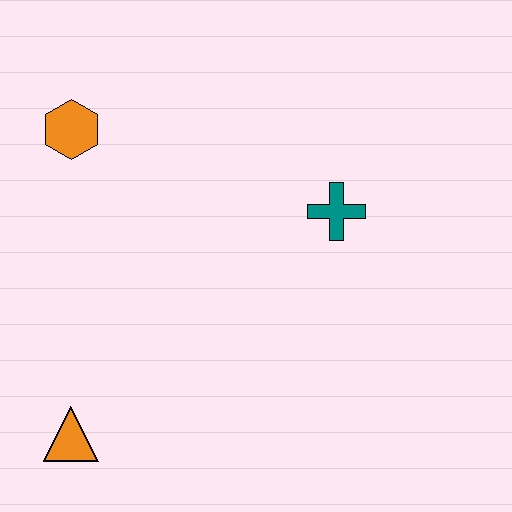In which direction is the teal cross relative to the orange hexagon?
The teal cross is to the right of the orange hexagon.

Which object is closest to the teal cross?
The orange hexagon is closest to the teal cross.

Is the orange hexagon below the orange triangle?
No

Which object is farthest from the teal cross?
The orange triangle is farthest from the teal cross.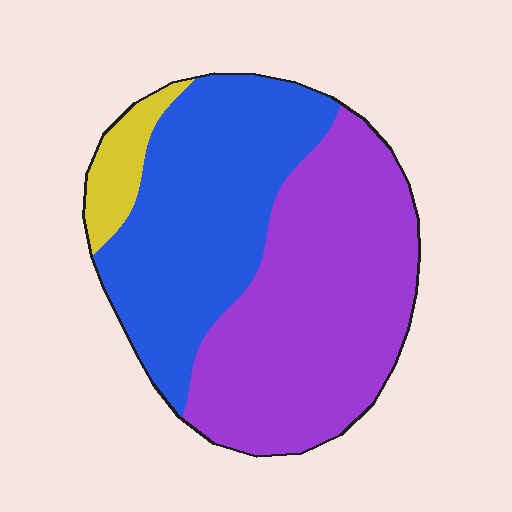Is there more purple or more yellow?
Purple.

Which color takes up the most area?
Purple, at roughly 50%.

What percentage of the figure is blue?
Blue covers about 40% of the figure.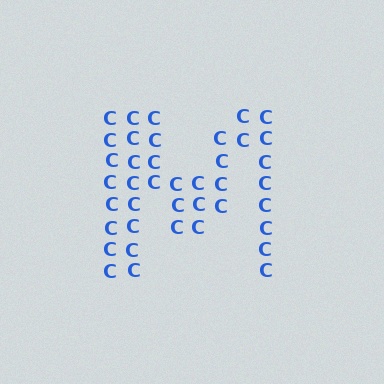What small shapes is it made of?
It is made of small letter C's.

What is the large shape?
The large shape is the letter M.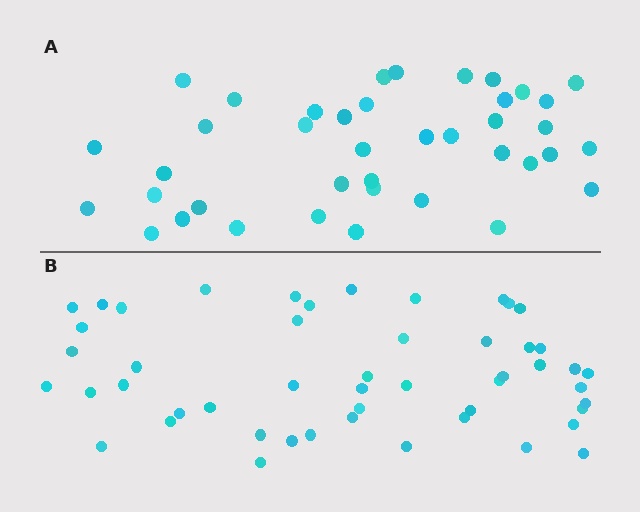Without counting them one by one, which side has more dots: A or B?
Region B (the bottom region) has more dots.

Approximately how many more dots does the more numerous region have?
Region B has roughly 10 or so more dots than region A.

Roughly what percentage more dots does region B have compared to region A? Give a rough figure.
About 25% more.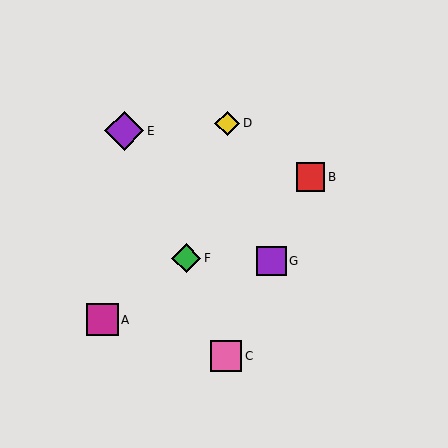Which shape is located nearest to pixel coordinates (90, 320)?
The magenta square (labeled A) at (102, 320) is nearest to that location.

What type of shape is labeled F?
Shape F is a green diamond.